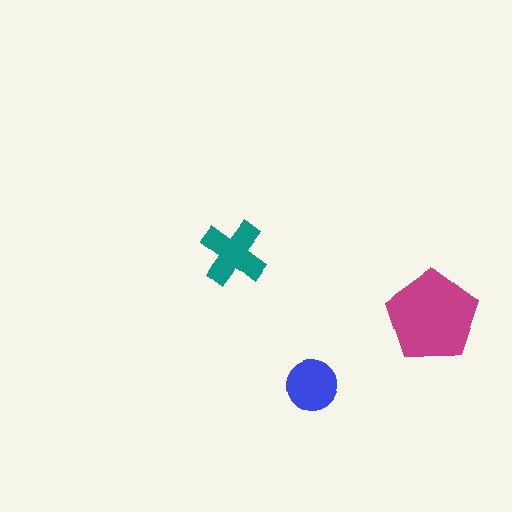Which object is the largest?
The magenta pentagon.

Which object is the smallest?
The blue circle.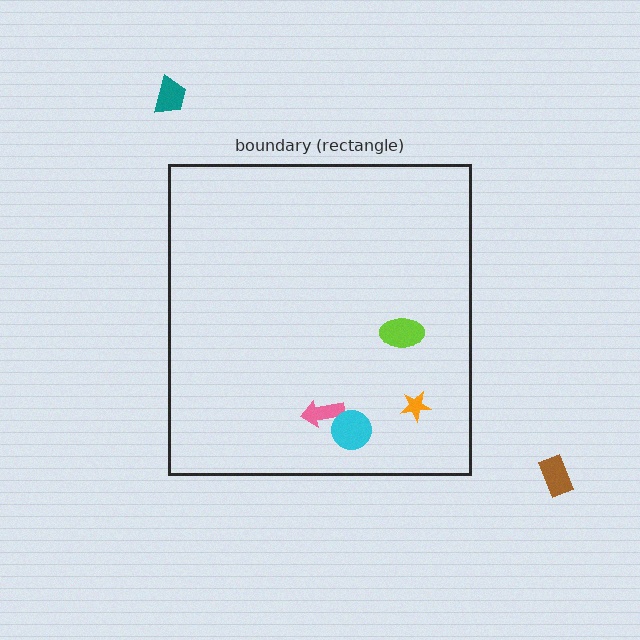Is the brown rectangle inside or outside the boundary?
Outside.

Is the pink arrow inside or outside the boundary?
Inside.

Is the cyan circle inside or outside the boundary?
Inside.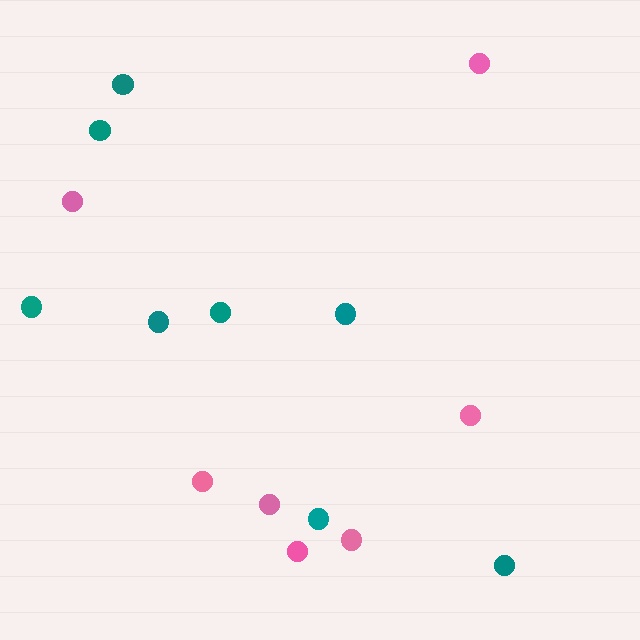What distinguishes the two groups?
There are 2 groups: one group of teal circles (8) and one group of pink circles (7).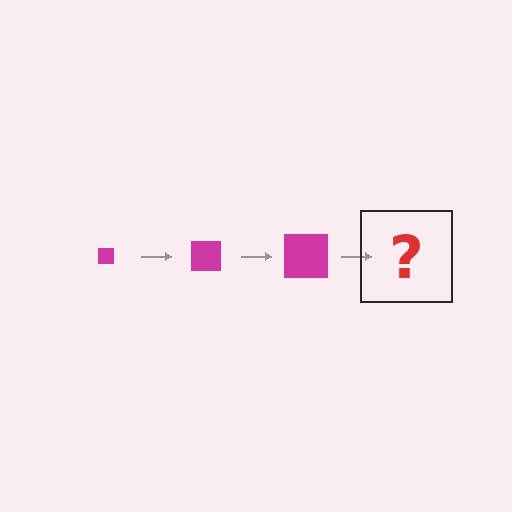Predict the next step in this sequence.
The next step is a magenta square, larger than the previous one.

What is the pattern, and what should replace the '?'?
The pattern is that the square gets progressively larger each step. The '?' should be a magenta square, larger than the previous one.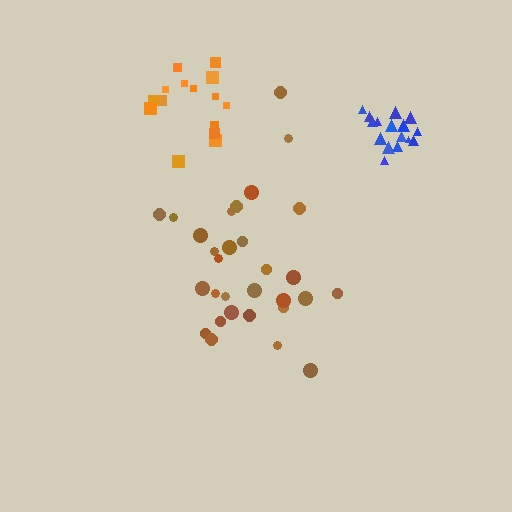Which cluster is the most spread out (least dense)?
Brown.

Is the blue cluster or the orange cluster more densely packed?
Blue.